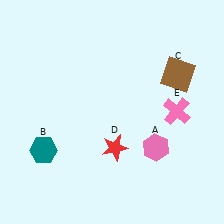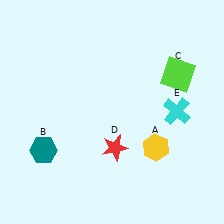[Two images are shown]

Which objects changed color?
A changed from pink to yellow. C changed from brown to lime. E changed from pink to cyan.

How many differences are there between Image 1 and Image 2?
There are 3 differences between the two images.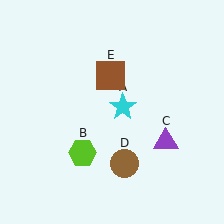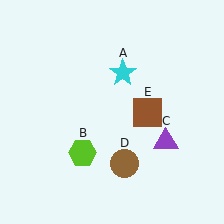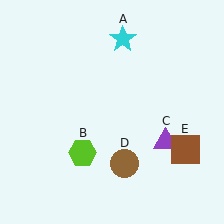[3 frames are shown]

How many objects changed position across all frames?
2 objects changed position: cyan star (object A), brown square (object E).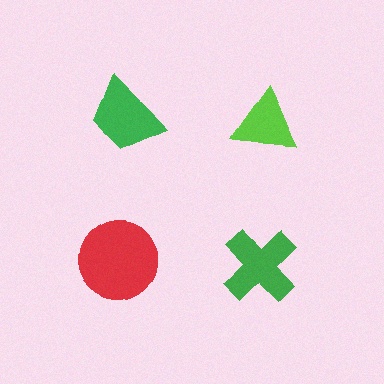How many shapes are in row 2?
2 shapes.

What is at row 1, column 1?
A green trapezoid.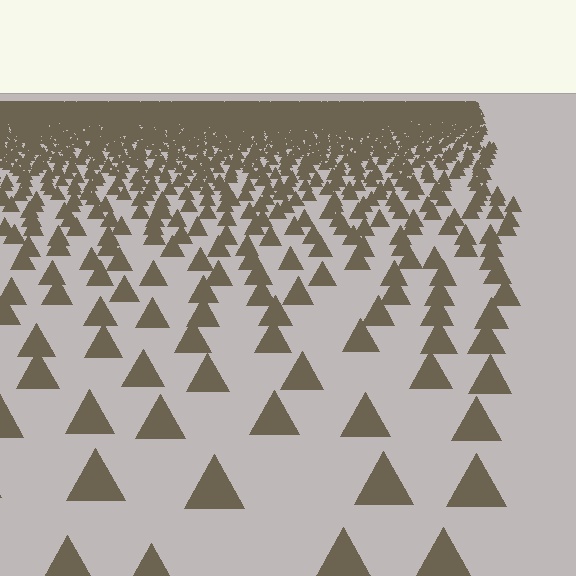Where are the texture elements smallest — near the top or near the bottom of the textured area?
Near the top.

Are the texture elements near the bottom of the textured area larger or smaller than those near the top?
Larger. Near the bottom, elements are closer to the viewer and appear at a bigger on-screen size.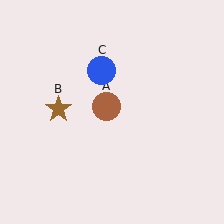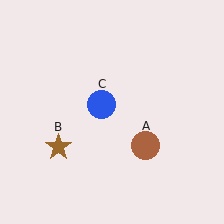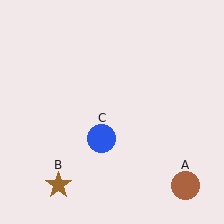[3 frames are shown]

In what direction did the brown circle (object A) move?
The brown circle (object A) moved down and to the right.